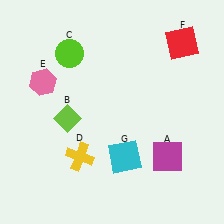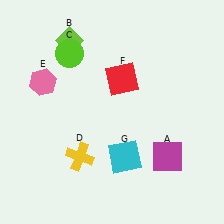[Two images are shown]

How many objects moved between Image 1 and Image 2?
2 objects moved between the two images.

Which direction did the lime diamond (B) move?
The lime diamond (B) moved up.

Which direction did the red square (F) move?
The red square (F) moved left.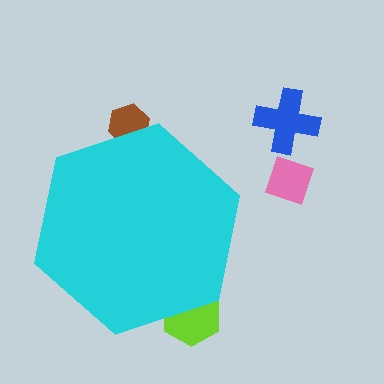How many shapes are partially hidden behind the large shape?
2 shapes are partially hidden.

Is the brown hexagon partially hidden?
Yes, the brown hexagon is partially hidden behind the cyan hexagon.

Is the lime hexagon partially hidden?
Yes, the lime hexagon is partially hidden behind the cyan hexagon.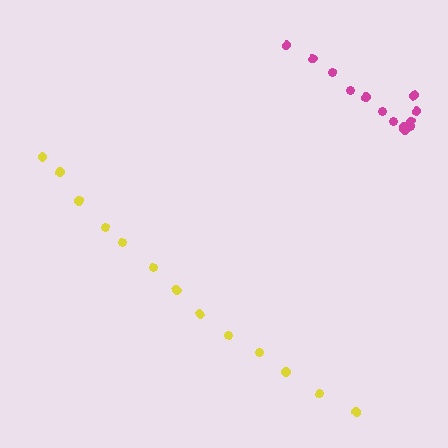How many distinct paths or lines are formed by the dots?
There are 2 distinct paths.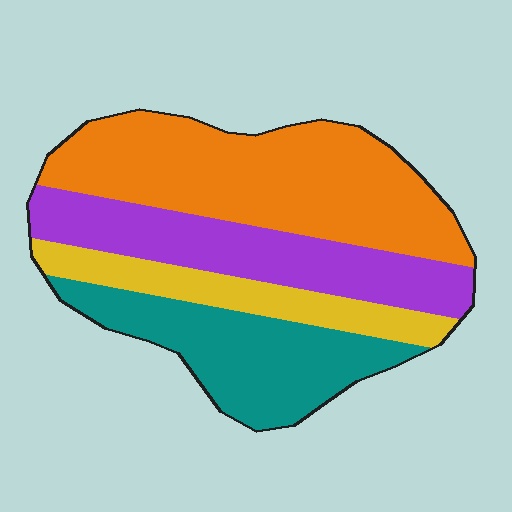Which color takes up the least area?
Yellow, at roughly 15%.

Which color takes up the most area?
Orange, at roughly 40%.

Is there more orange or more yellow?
Orange.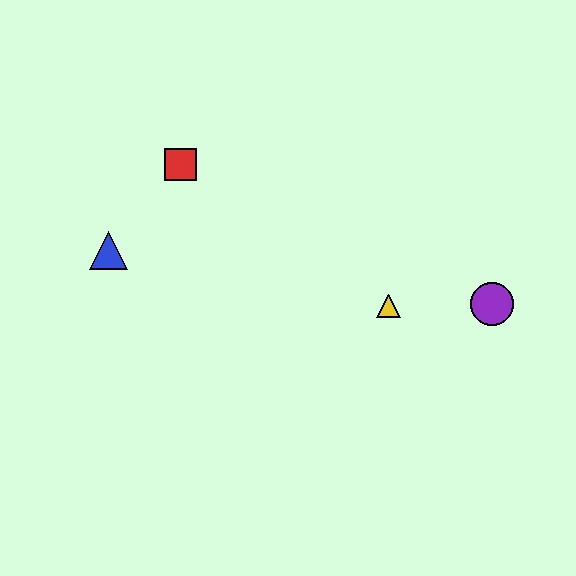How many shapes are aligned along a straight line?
3 shapes (the red square, the green triangle, the yellow triangle) are aligned along a straight line.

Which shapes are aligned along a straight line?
The red square, the green triangle, the yellow triangle are aligned along a straight line.